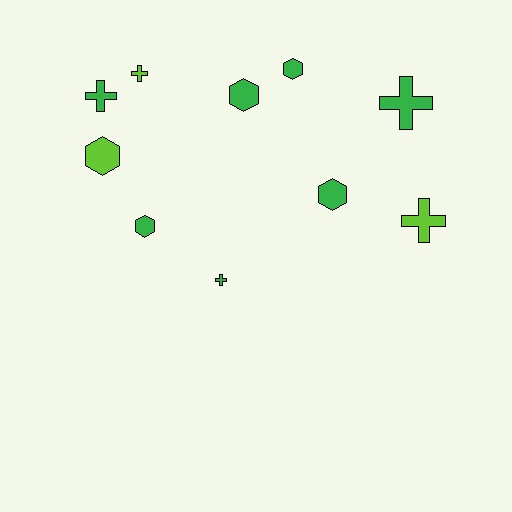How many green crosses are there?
There are 3 green crosses.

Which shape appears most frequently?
Hexagon, with 5 objects.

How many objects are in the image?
There are 10 objects.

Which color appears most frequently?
Green, with 7 objects.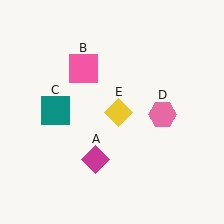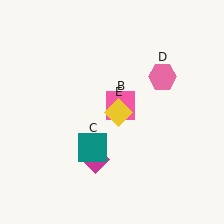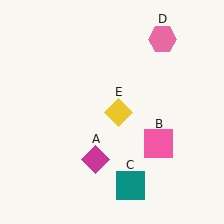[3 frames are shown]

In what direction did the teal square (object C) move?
The teal square (object C) moved down and to the right.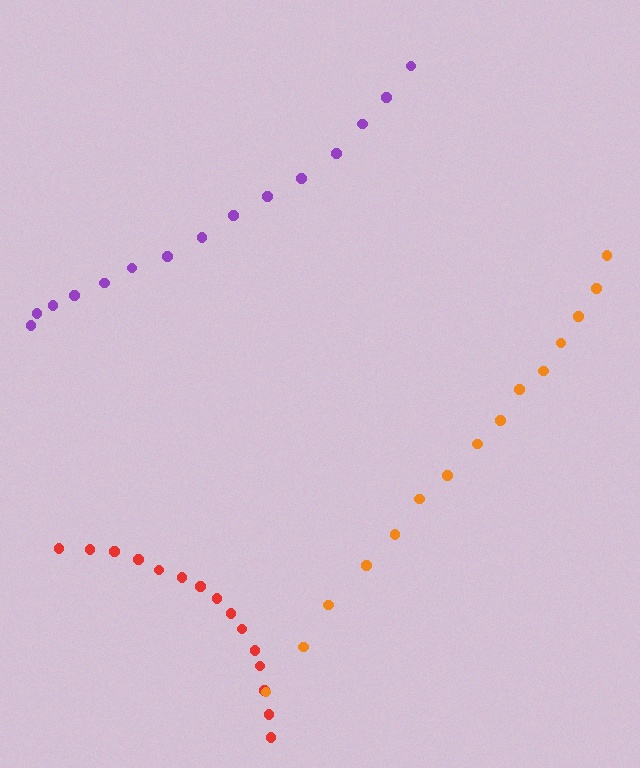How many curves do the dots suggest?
There are 3 distinct paths.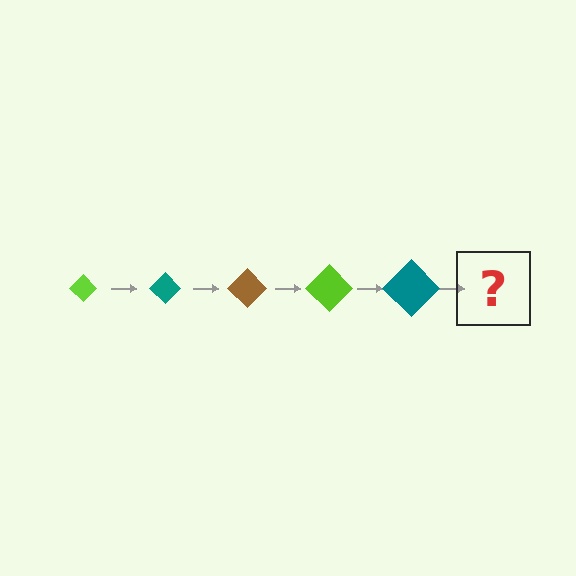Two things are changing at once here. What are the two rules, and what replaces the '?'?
The two rules are that the diamond grows larger each step and the color cycles through lime, teal, and brown. The '?' should be a brown diamond, larger than the previous one.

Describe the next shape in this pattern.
It should be a brown diamond, larger than the previous one.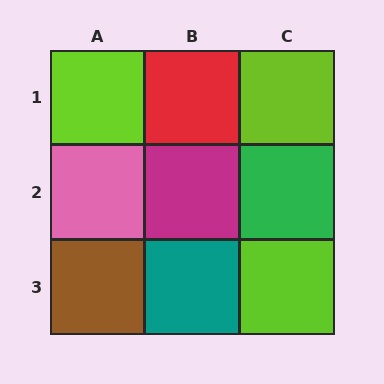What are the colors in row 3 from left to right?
Brown, teal, lime.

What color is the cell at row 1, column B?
Red.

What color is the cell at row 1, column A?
Lime.